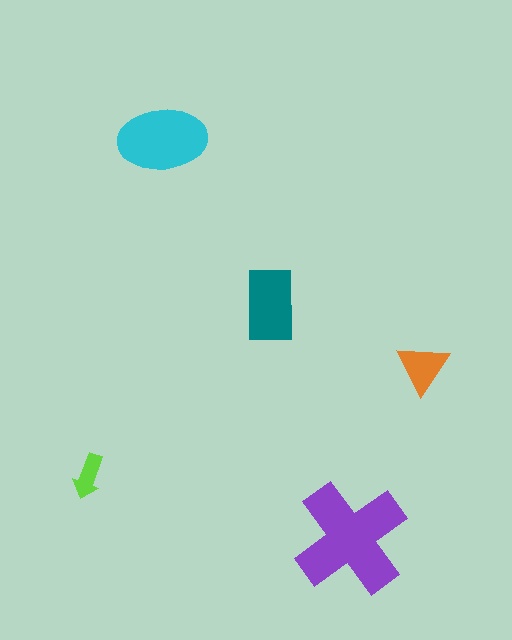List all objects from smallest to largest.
The lime arrow, the orange triangle, the teal rectangle, the cyan ellipse, the purple cross.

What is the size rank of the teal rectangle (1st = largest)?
3rd.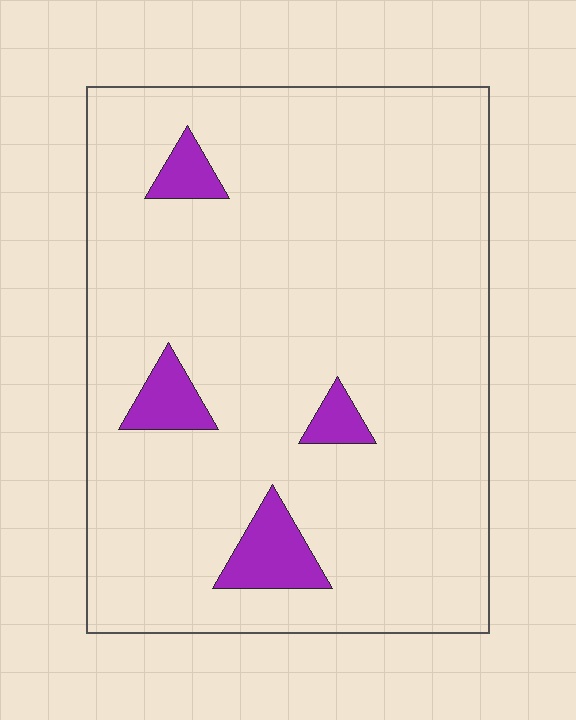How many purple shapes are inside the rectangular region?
4.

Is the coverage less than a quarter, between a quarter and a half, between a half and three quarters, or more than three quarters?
Less than a quarter.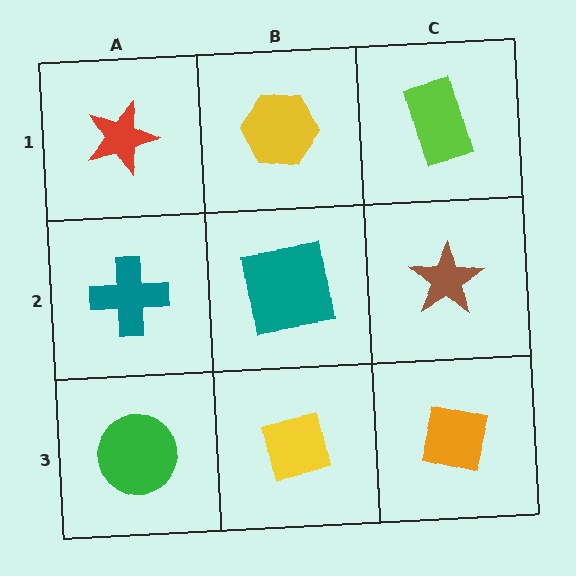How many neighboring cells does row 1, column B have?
3.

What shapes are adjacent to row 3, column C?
A brown star (row 2, column C), a yellow square (row 3, column B).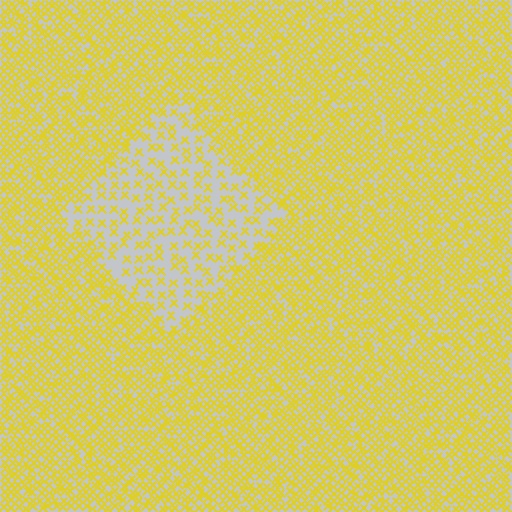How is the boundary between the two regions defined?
The boundary is defined by a change in element density (approximately 2.5x ratio). All elements are the same color, size, and shape.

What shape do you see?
I see a diamond.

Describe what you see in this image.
The image contains small yellow elements arranged at two different densities. A diamond-shaped region is visible where the elements are less densely packed than the surrounding area.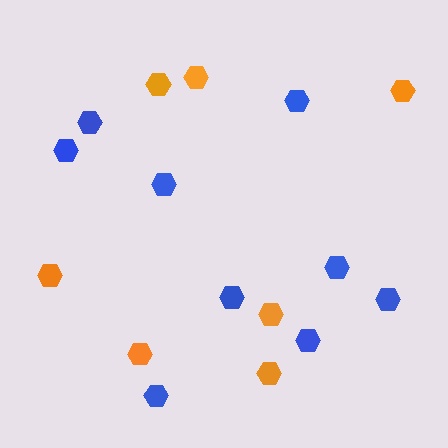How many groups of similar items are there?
There are 2 groups: one group of orange hexagons (7) and one group of blue hexagons (9).